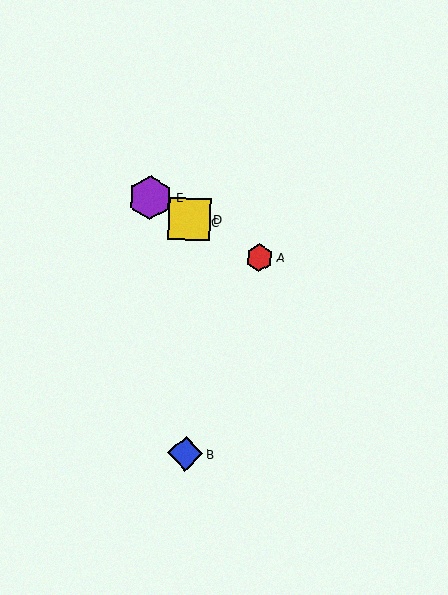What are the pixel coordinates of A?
Object A is at (259, 258).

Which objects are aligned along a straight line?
Objects A, C, D, E are aligned along a straight line.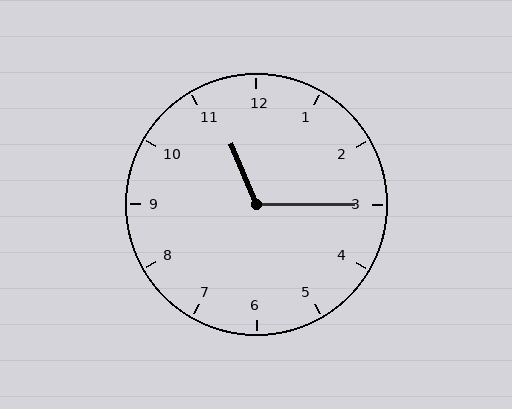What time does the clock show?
11:15.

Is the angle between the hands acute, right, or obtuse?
It is obtuse.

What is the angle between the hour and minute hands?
Approximately 112 degrees.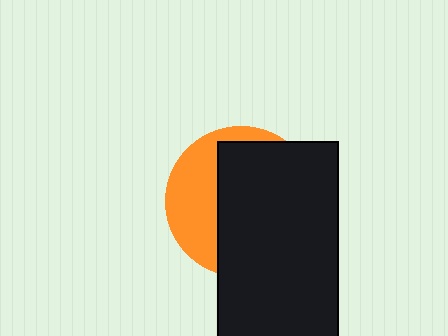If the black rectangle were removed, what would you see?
You would see the complete orange circle.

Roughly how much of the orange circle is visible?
A small part of it is visible (roughly 35%).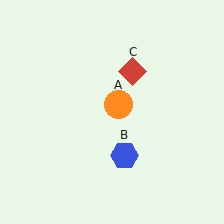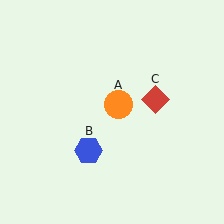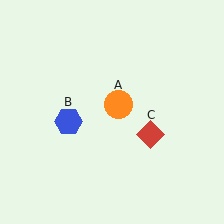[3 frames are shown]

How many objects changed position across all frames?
2 objects changed position: blue hexagon (object B), red diamond (object C).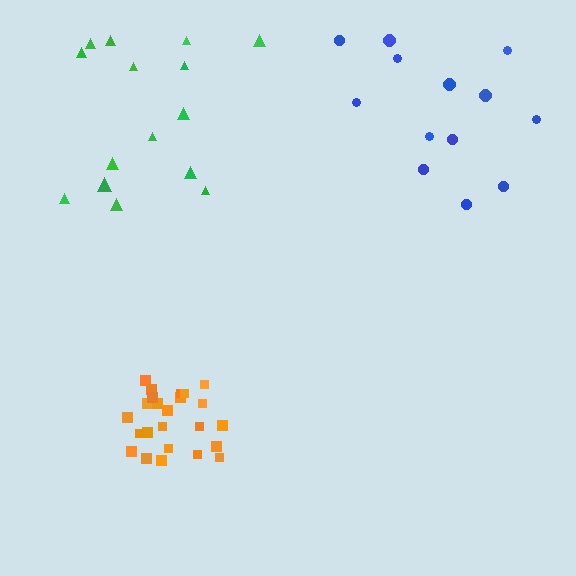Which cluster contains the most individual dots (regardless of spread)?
Orange (24).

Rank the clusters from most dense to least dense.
orange, blue, green.